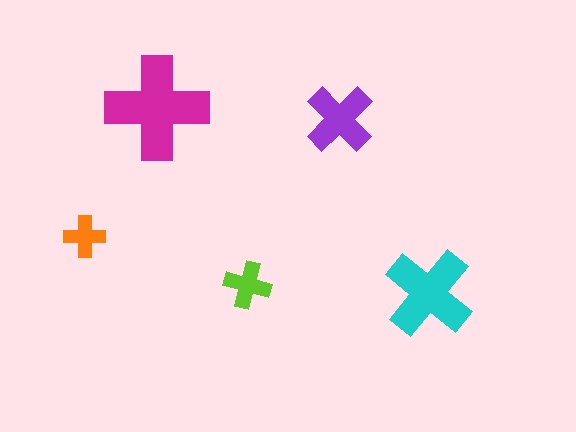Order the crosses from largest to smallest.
the magenta one, the cyan one, the purple one, the lime one, the orange one.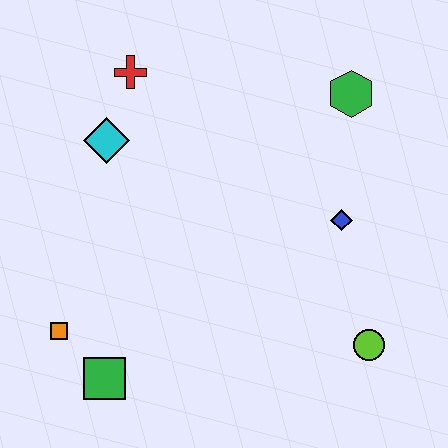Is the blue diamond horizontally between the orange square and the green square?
No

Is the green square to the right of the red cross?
No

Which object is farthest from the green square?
The green hexagon is farthest from the green square.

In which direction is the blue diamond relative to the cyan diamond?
The blue diamond is to the right of the cyan diamond.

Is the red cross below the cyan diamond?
No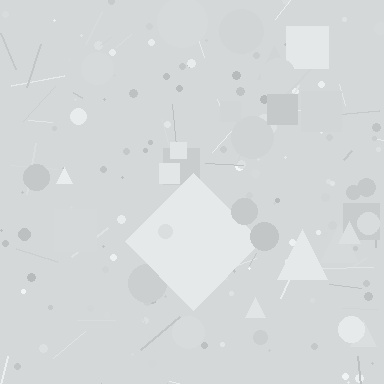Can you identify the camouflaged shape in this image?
The camouflaged shape is a diamond.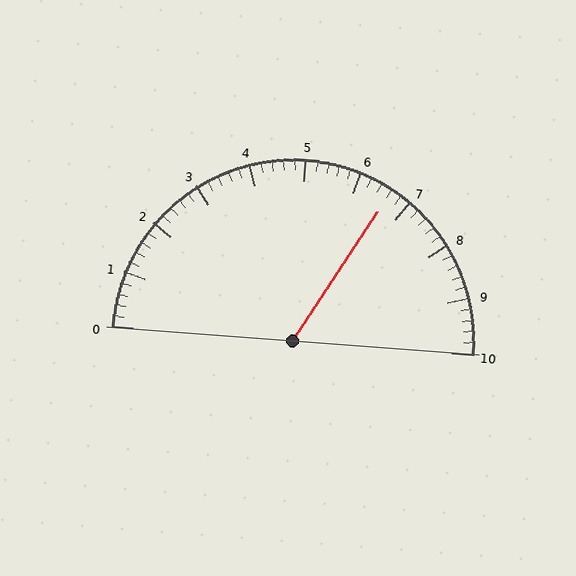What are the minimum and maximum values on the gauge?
The gauge ranges from 0 to 10.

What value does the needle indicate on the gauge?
The needle indicates approximately 6.6.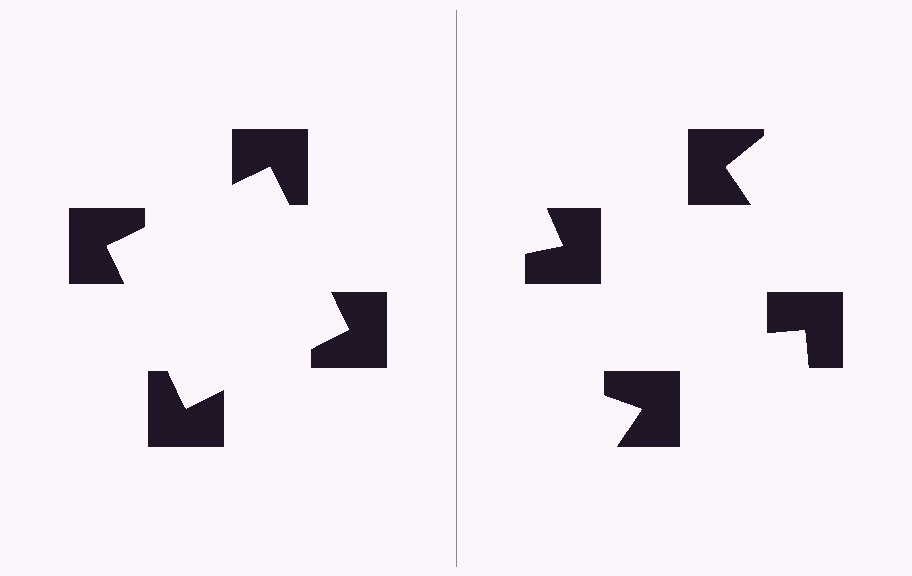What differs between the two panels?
The notched squares are positioned identically on both sides; only the wedge orientations differ. On the left they align to a square; on the right they are misaligned.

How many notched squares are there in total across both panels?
8 — 4 on each side.